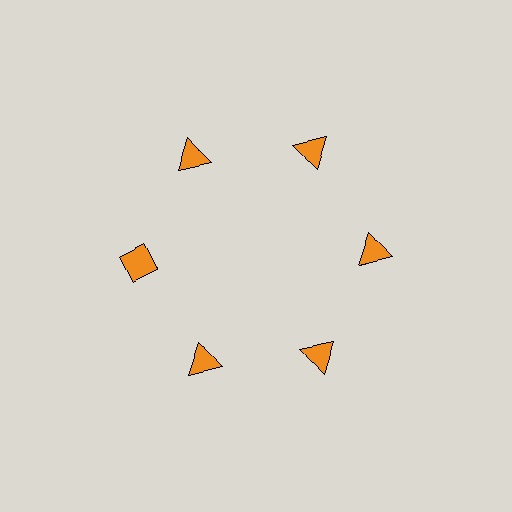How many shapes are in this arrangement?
There are 6 shapes arranged in a ring pattern.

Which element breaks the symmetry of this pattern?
The orange diamond at roughly the 9 o'clock position breaks the symmetry. All other shapes are orange triangles.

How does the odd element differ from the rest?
It has a different shape: diamond instead of triangle.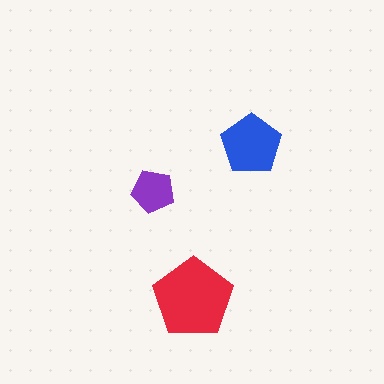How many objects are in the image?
There are 3 objects in the image.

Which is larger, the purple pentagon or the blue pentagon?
The blue one.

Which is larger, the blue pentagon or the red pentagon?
The red one.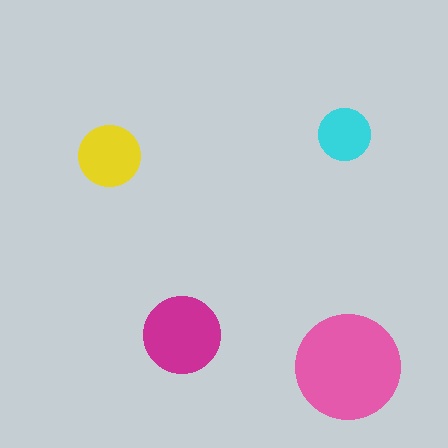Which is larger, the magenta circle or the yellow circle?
The magenta one.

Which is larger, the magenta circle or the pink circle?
The pink one.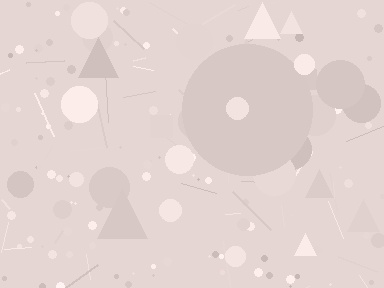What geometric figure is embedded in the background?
A circle is embedded in the background.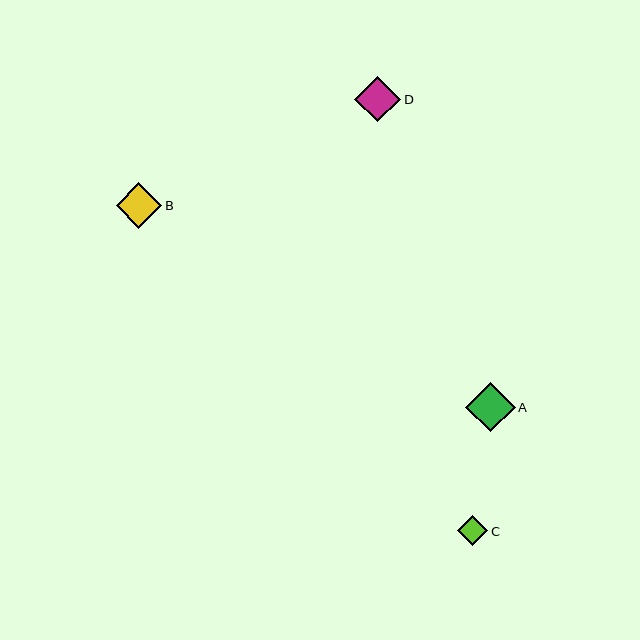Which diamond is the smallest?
Diamond C is the smallest with a size of approximately 30 pixels.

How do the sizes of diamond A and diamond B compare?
Diamond A and diamond B are approximately the same size.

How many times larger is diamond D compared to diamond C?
Diamond D is approximately 1.5 times the size of diamond C.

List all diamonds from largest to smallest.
From largest to smallest: A, D, B, C.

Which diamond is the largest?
Diamond A is the largest with a size of approximately 50 pixels.